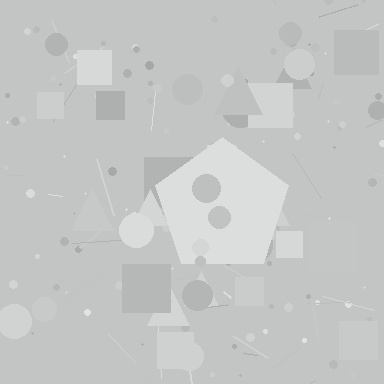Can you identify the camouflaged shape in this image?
The camouflaged shape is a pentagon.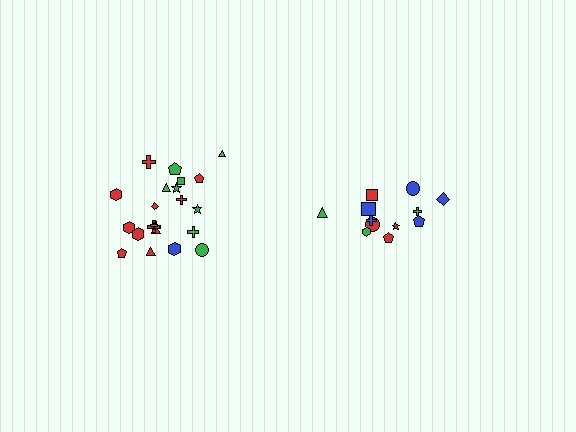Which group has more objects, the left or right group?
The left group.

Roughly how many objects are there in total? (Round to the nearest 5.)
Roughly 35 objects in total.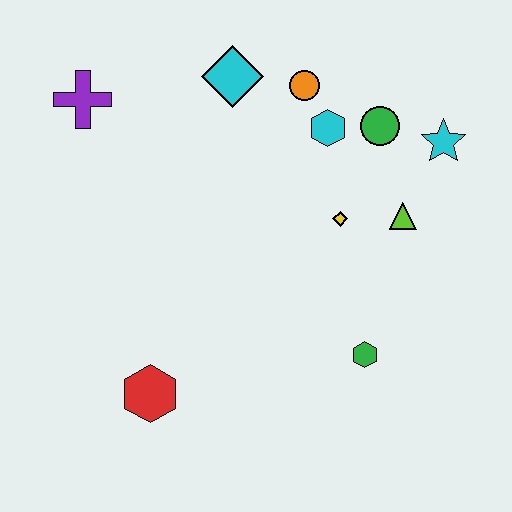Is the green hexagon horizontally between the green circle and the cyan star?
No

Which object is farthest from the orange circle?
The red hexagon is farthest from the orange circle.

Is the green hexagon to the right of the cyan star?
No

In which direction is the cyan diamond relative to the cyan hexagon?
The cyan diamond is to the left of the cyan hexagon.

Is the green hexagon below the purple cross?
Yes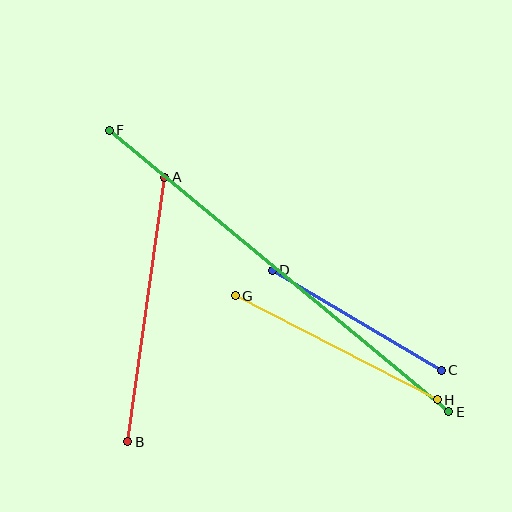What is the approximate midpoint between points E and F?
The midpoint is at approximately (279, 271) pixels.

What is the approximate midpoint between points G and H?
The midpoint is at approximately (336, 348) pixels.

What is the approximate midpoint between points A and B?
The midpoint is at approximately (146, 310) pixels.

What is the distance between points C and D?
The distance is approximately 196 pixels.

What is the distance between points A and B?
The distance is approximately 267 pixels.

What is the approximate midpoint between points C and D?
The midpoint is at approximately (357, 320) pixels.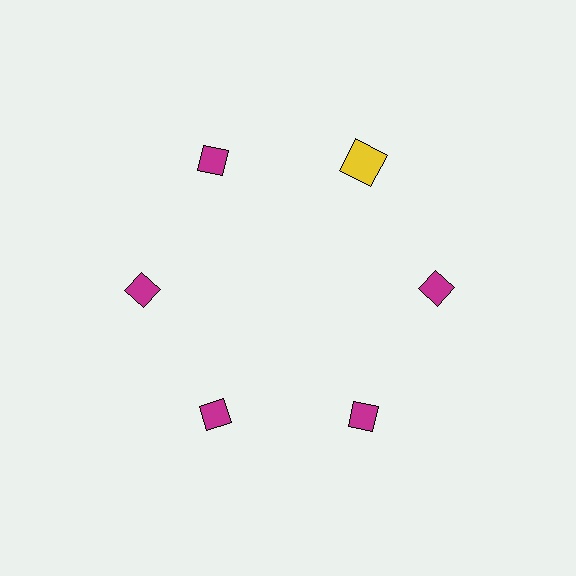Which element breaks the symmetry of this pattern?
The yellow square at roughly the 1 o'clock position breaks the symmetry. All other shapes are magenta diamonds.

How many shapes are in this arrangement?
There are 6 shapes arranged in a ring pattern.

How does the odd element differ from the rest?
It differs in both color (yellow instead of magenta) and shape (square instead of diamond).